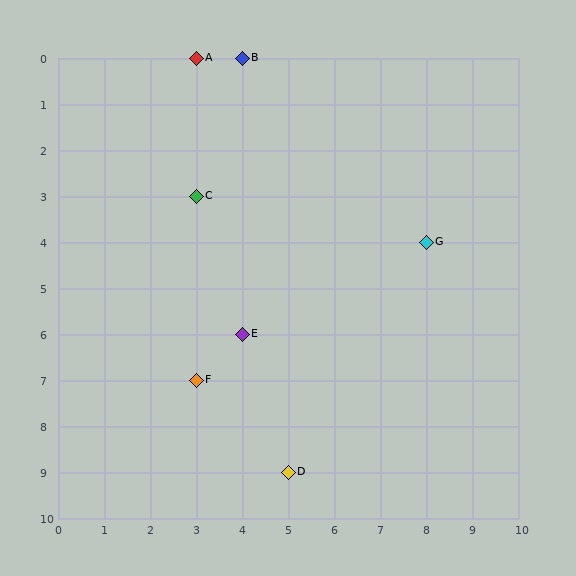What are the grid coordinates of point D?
Point D is at grid coordinates (5, 9).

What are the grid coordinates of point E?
Point E is at grid coordinates (4, 6).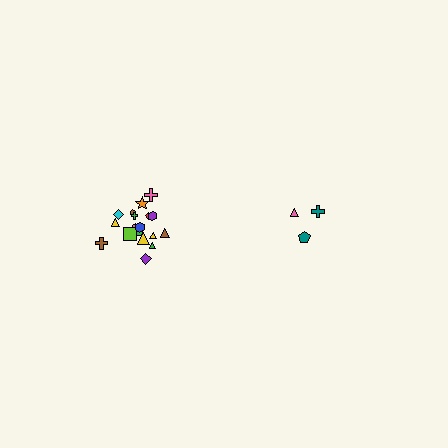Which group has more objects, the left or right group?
The left group.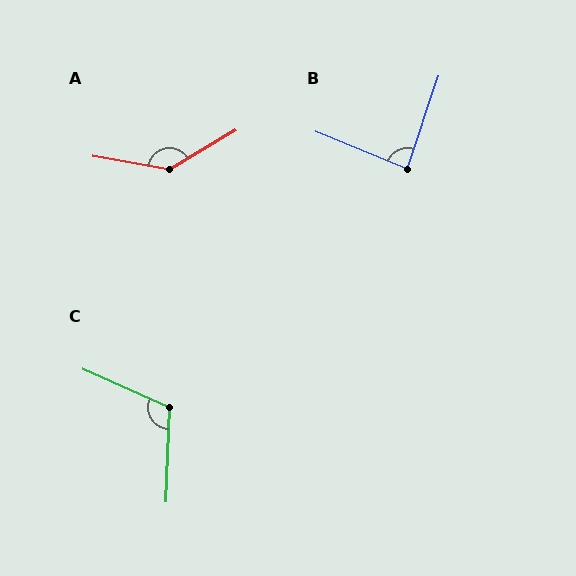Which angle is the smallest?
B, at approximately 86 degrees.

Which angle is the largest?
A, at approximately 139 degrees.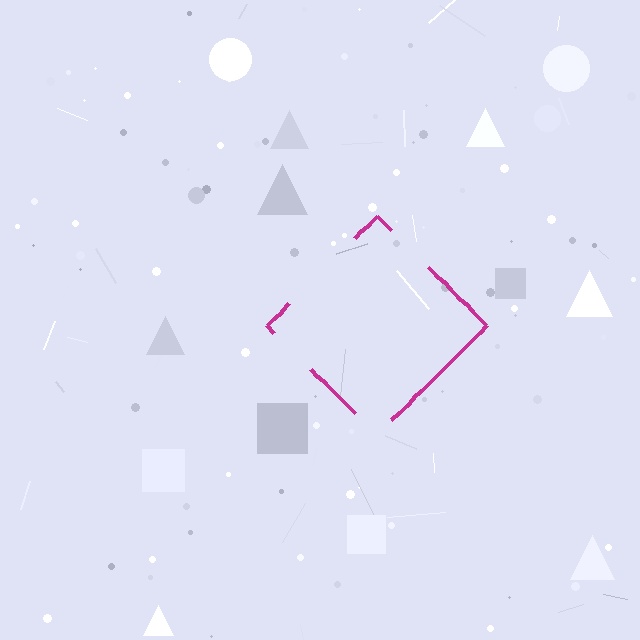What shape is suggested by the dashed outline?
The dashed outline suggests a diamond.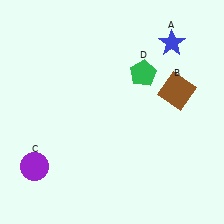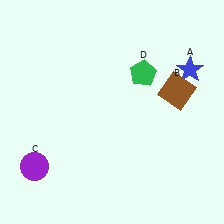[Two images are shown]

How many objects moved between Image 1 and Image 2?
1 object moved between the two images.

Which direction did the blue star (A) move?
The blue star (A) moved down.